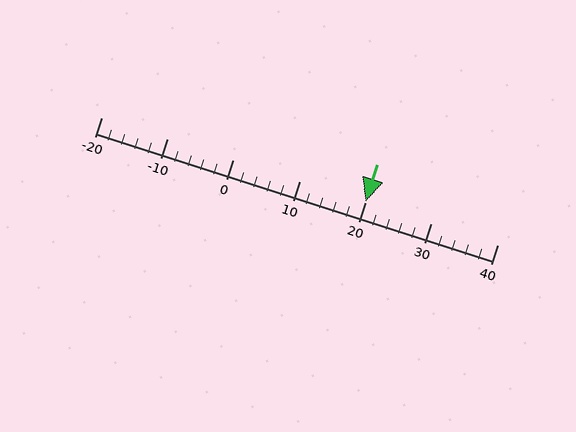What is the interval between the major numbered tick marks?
The major tick marks are spaced 10 units apart.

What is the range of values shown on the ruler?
The ruler shows values from -20 to 40.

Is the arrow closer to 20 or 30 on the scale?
The arrow is closer to 20.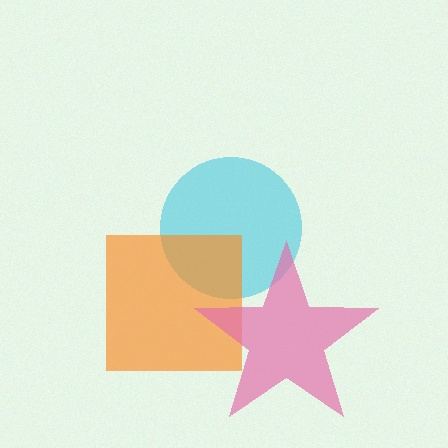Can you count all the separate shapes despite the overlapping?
Yes, there are 3 separate shapes.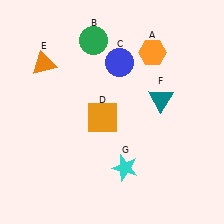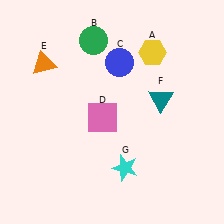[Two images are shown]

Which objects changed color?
A changed from orange to yellow. D changed from orange to pink.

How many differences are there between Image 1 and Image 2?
There are 2 differences between the two images.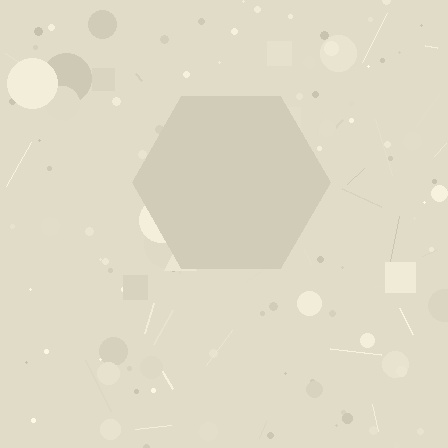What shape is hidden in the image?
A hexagon is hidden in the image.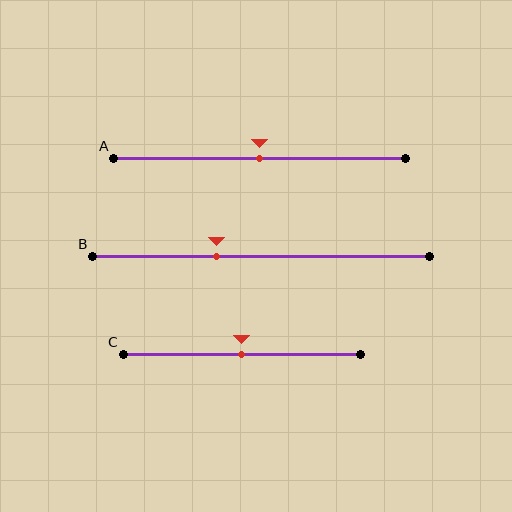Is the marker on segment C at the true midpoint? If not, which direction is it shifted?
Yes, the marker on segment C is at the true midpoint.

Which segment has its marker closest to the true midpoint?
Segment A has its marker closest to the true midpoint.